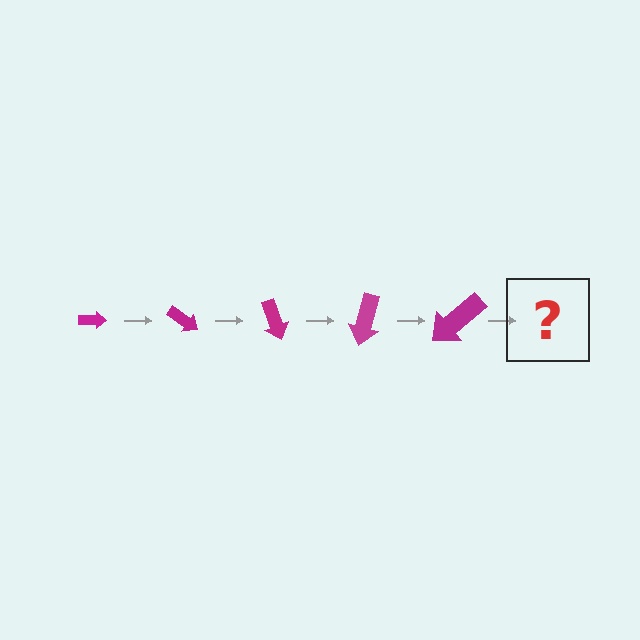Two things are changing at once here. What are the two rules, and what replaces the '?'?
The two rules are that the arrow grows larger each step and it rotates 35 degrees each step. The '?' should be an arrow, larger than the previous one and rotated 175 degrees from the start.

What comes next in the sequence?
The next element should be an arrow, larger than the previous one and rotated 175 degrees from the start.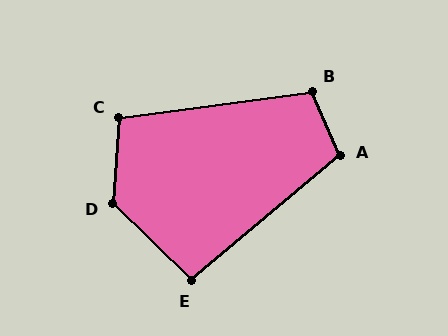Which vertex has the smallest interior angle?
E, at approximately 96 degrees.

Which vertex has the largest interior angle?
D, at approximately 130 degrees.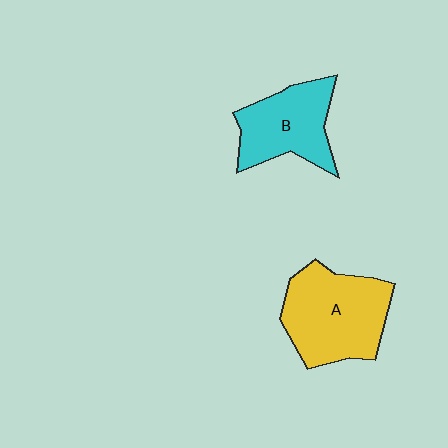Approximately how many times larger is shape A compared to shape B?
Approximately 1.3 times.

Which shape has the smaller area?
Shape B (cyan).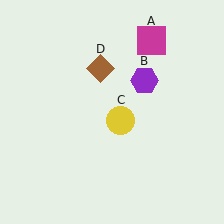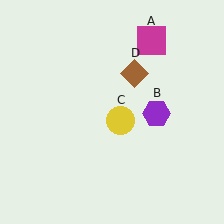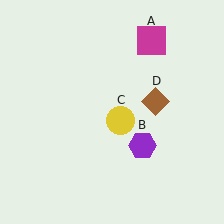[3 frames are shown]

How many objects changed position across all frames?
2 objects changed position: purple hexagon (object B), brown diamond (object D).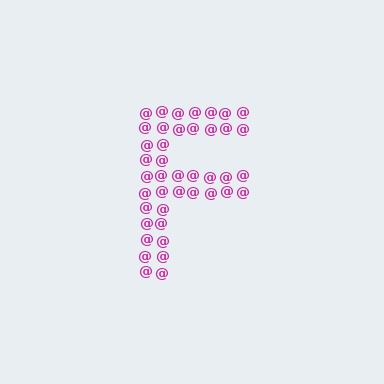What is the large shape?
The large shape is the letter F.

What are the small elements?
The small elements are at signs.